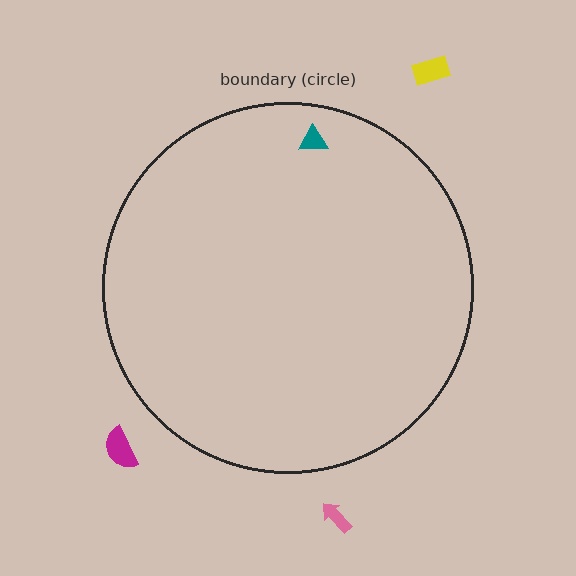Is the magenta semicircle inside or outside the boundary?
Outside.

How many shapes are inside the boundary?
1 inside, 3 outside.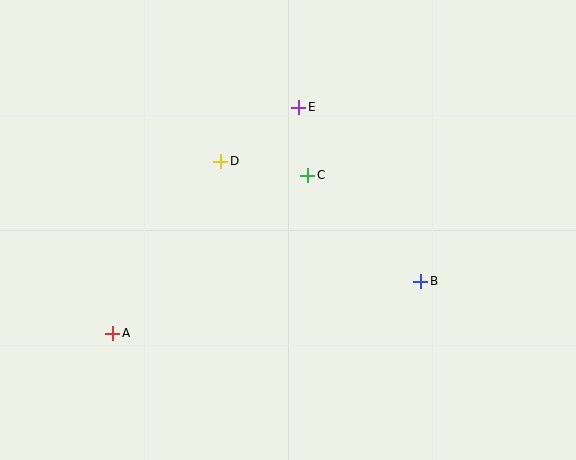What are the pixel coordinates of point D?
Point D is at (221, 161).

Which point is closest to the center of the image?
Point C at (308, 175) is closest to the center.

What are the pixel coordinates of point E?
Point E is at (299, 107).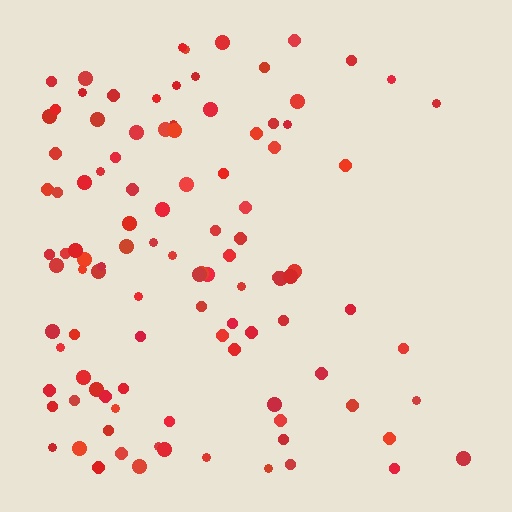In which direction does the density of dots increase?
From right to left, with the left side densest.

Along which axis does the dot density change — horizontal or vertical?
Horizontal.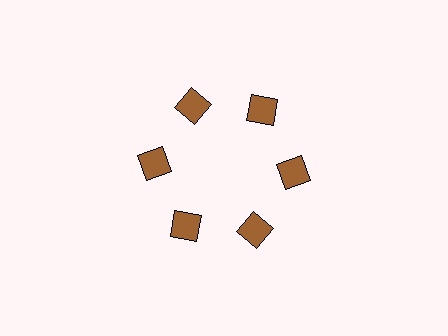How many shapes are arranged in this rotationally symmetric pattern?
There are 6 shapes, arranged in 6 groups of 1.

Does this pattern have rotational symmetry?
Yes, this pattern has 6-fold rotational symmetry. It looks the same after rotating 60 degrees around the center.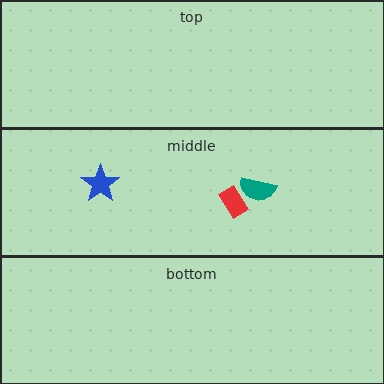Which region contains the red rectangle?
The middle region.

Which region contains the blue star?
The middle region.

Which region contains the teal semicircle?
The middle region.